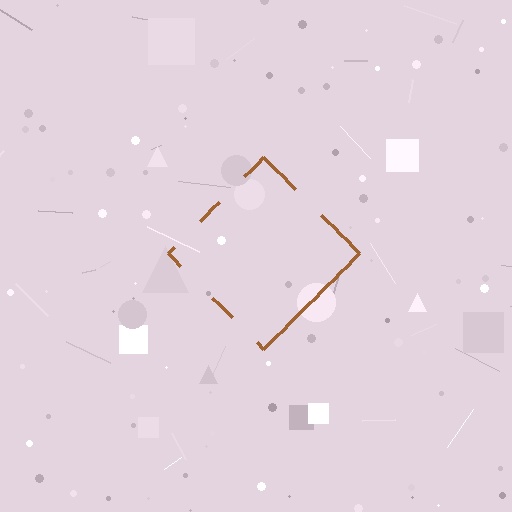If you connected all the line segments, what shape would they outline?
They would outline a diamond.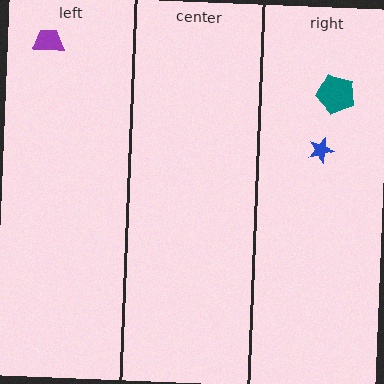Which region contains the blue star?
The right region.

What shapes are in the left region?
The purple trapezoid.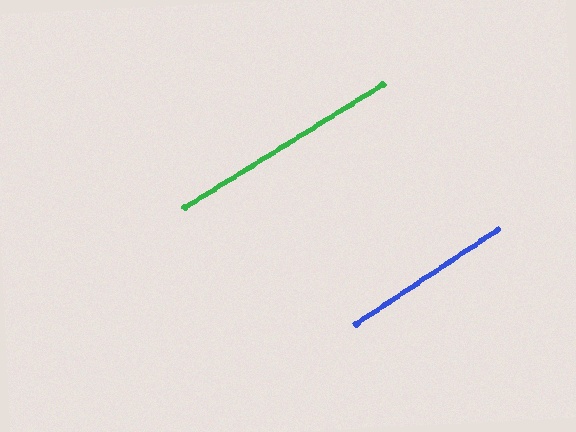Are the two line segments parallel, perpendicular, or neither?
Parallel — their directions differ by only 1.4°.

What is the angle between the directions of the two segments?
Approximately 1 degree.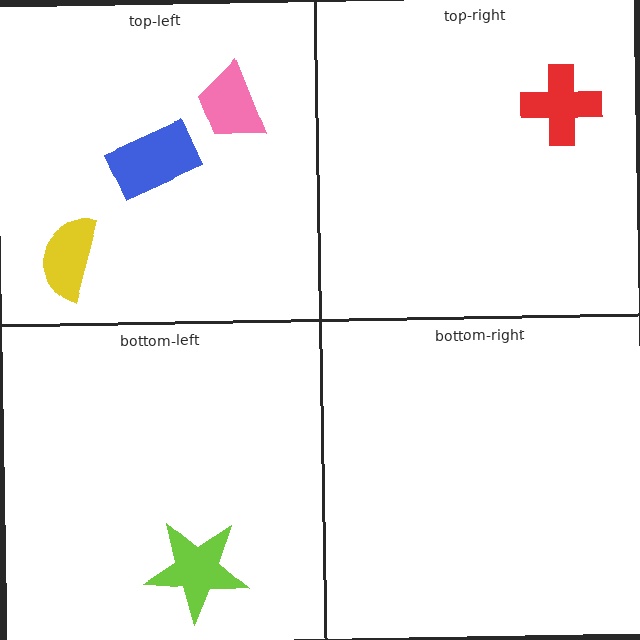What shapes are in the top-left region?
The yellow semicircle, the blue rectangle, the pink trapezoid.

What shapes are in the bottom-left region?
The lime star.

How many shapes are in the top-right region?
1.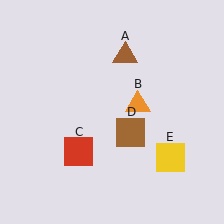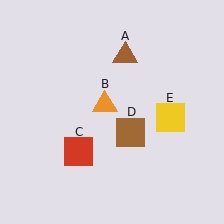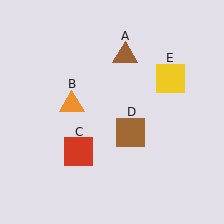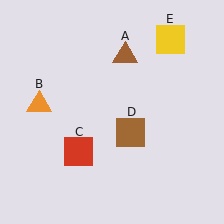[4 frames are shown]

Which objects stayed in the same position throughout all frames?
Brown triangle (object A) and red square (object C) and brown square (object D) remained stationary.